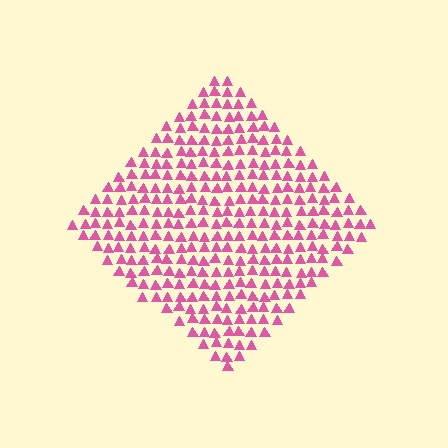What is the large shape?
The large shape is a diamond.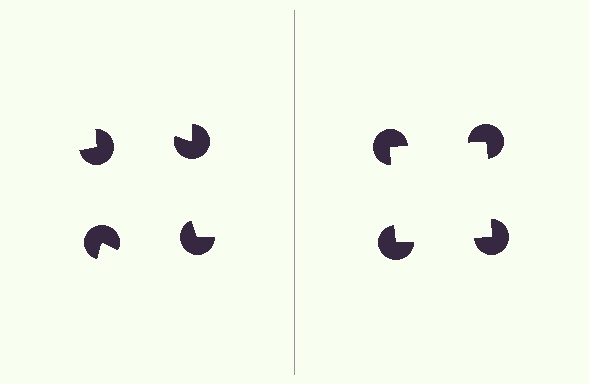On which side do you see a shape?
An illusory square appears on the right side. On the left side the wedge cuts are rotated, so no coherent shape forms.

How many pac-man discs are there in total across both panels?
8 — 4 on each side.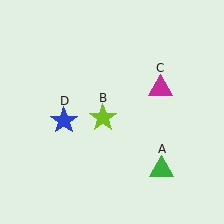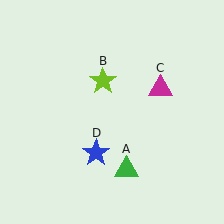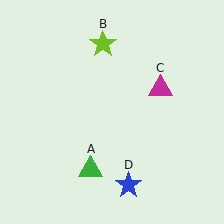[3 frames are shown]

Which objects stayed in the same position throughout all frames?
Magenta triangle (object C) remained stationary.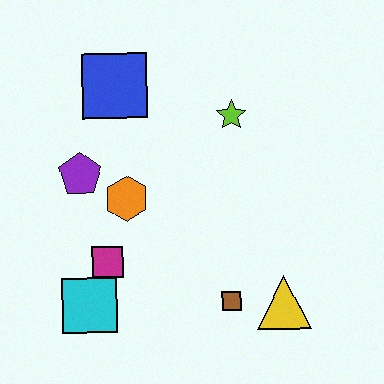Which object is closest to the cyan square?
The magenta square is closest to the cyan square.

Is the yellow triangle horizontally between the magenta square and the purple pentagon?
No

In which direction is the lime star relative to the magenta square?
The lime star is above the magenta square.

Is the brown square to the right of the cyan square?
Yes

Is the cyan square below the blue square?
Yes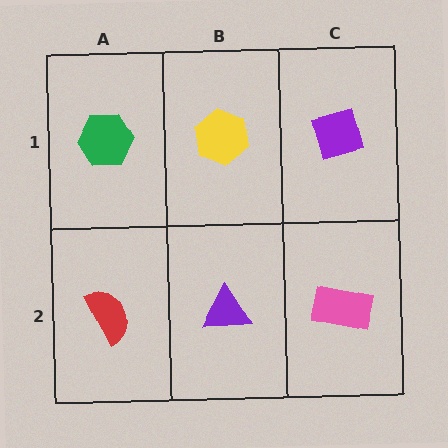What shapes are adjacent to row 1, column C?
A pink rectangle (row 2, column C), a yellow hexagon (row 1, column B).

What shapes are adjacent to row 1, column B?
A purple triangle (row 2, column B), a green hexagon (row 1, column A), a purple diamond (row 1, column C).